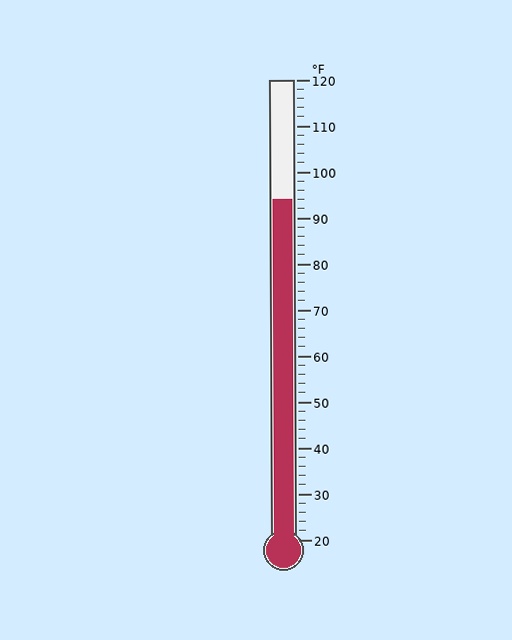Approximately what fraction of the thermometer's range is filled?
The thermometer is filled to approximately 75% of its range.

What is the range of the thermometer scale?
The thermometer scale ranges from 20°F to 120°F.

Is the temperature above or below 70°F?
The temperature is above 70°F.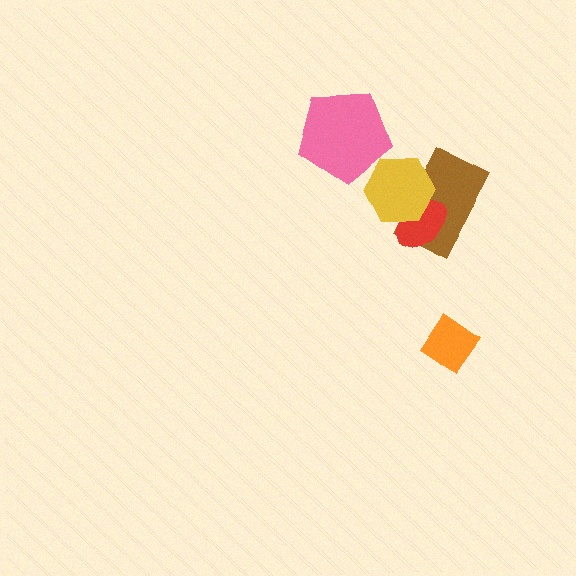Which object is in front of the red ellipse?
The yellow hexagon is in front of the red ellipse.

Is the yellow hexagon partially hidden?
No, no other shape covers it.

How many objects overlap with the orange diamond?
0 objects overlap with the orange diamond.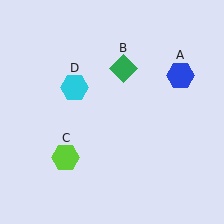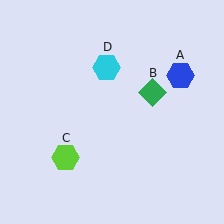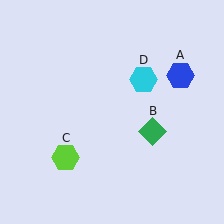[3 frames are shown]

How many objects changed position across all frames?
2 objects changed position: green diamond (object B), cyan hexagon (object D).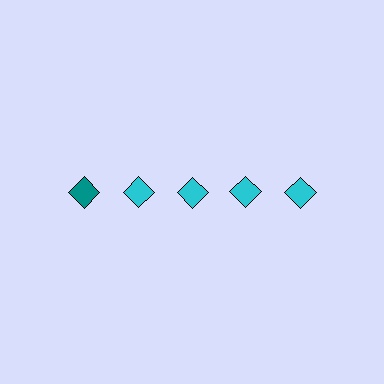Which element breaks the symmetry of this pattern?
The teal diamond in the top row, leftmost column breaks the symmetry. All other shapes are cyan diamonds.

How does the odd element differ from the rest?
It has a different color: teal instead of cyan.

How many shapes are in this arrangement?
There are 5 shapes arranged in a grid pattern.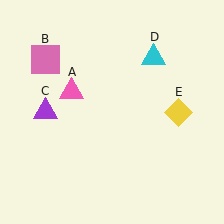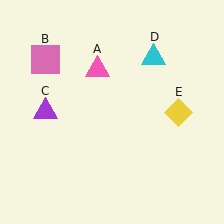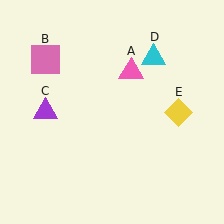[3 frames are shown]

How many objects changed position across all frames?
1 object changed position: pink triangle (object A).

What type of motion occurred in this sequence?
The pink triangle (object A) rotated clockwise around the center of the scene.